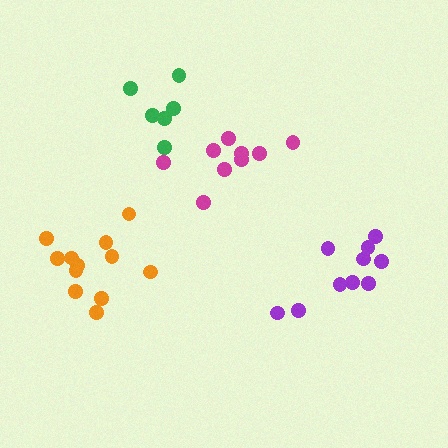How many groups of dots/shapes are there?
There are 4 groups.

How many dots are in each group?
Group 1: 6 dots, Group 2: 12 dots, Group 3: 9 dots, Group 4: 10 dots (37 total).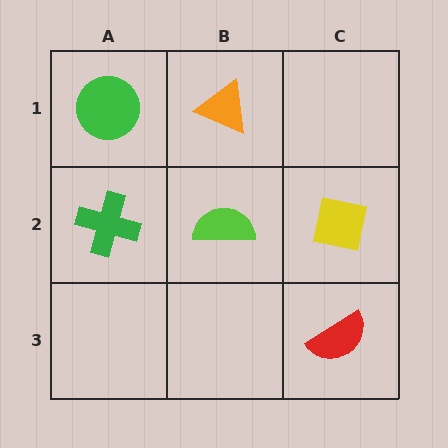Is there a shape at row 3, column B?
No, that cell is empty.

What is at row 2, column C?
A yellow square.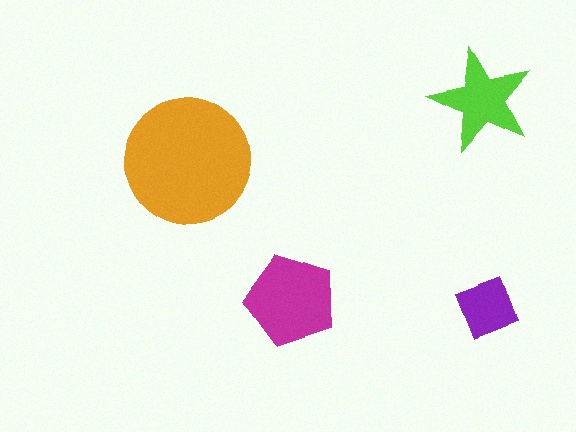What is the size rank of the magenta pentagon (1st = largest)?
2nd.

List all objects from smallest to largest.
The purple diamond, the lime star, the magenta pentagon, the orange circle.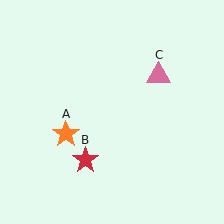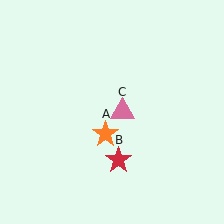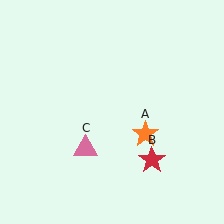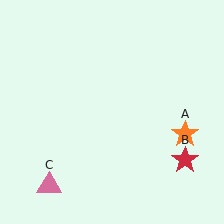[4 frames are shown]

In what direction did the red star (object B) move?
The red star (object B) moved right.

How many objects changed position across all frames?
3 objects changed position: orange star (object A), red star (object B), pink triangle (object C).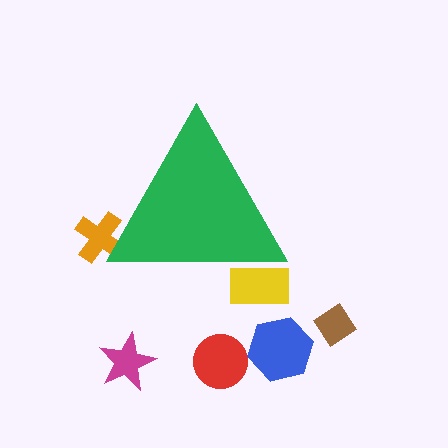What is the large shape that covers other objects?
A green triangle.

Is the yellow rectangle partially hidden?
Yes, the yellow rectangle is partially hidden behind the green triangle.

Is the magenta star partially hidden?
No, the magenta star is fully visible.